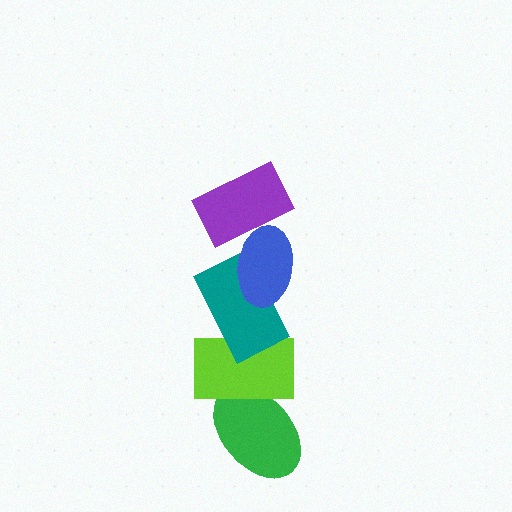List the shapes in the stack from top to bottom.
From top to bottom: the purple rectangle, the blue ellipse, the teal rectangle, the lime rectangle, the green ellipse.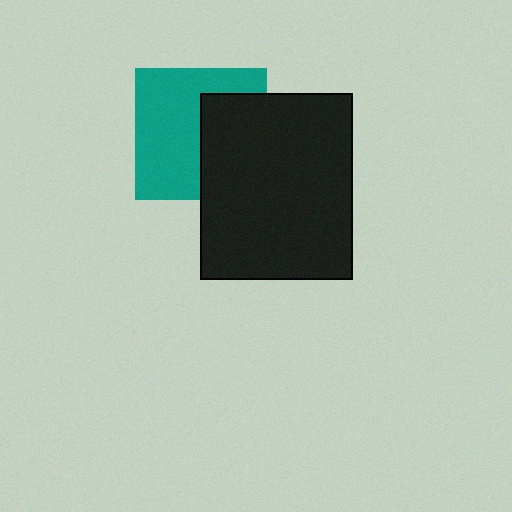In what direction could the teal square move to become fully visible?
The teal square could move left. That would shift it out from behind the black rectangle entirely.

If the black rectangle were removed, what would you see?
You would see the complete teal square.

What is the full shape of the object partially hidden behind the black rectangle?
The partially hidden object is a teal square.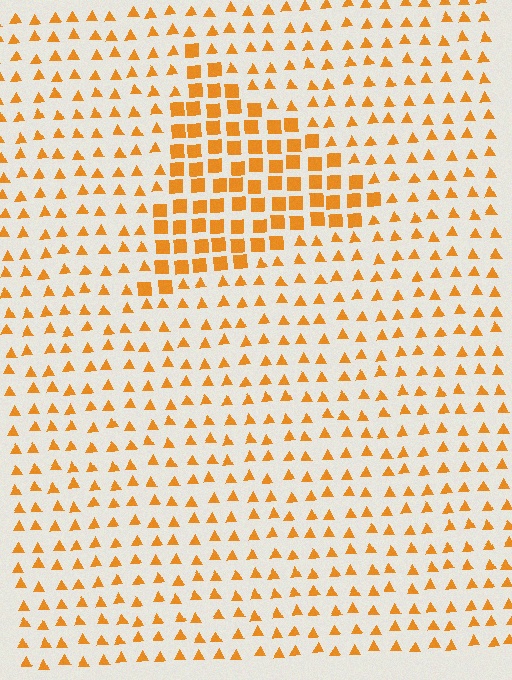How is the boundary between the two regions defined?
The boundary is defined by a change in element shape: squares inside vs. triangles outside. All elements share the same color and spacing.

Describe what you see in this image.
The image is filled with small orange elements arranged in a uniform grid. A triangle-shaped region contains squares, while the surrounding area contains triangles. The boundary is defined purely by the change in element shape.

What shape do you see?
I see a triangle.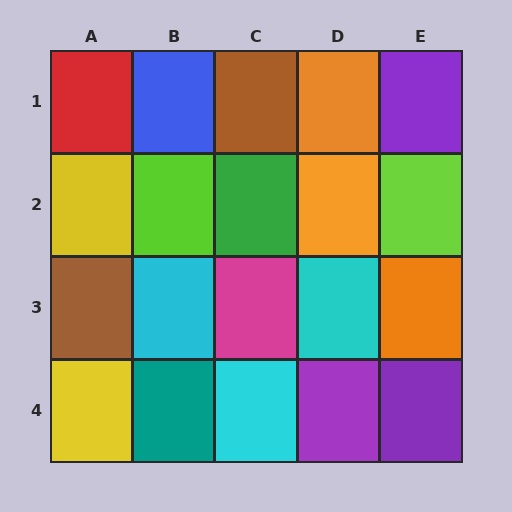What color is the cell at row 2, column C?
Green.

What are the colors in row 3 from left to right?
Brown, cyan, magenta, cyan, orange.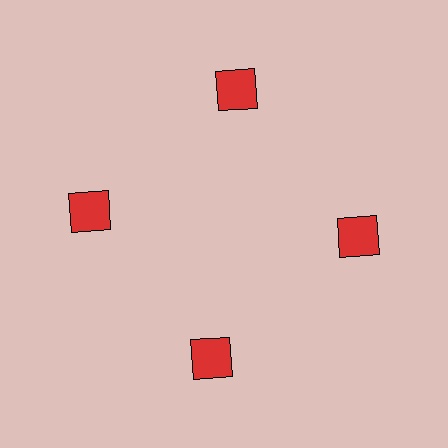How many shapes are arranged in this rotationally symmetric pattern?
There are 4 shapes, arranged in 4 groups of 1.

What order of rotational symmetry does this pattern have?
This pattern has 4-fold rotational symmetry.